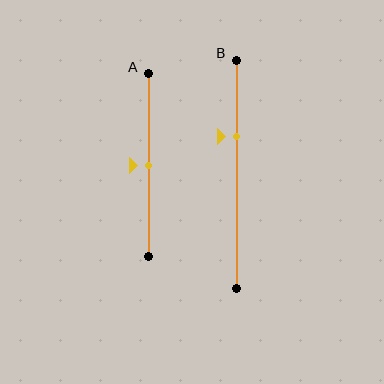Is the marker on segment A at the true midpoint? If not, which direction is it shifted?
Yes, the marker on segment A is at the true midpoint.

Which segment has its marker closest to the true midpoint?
Segment A has its marker closest to the true midpoint.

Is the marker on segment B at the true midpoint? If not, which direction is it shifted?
No, the marker on segment B is shifted upward by about 16% of the segment length.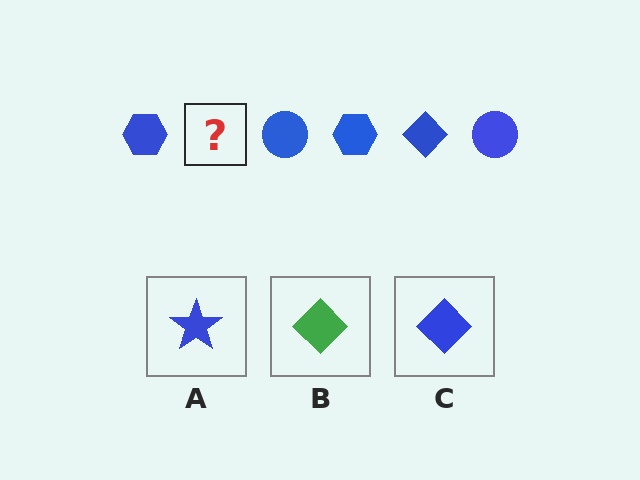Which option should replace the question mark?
Option C.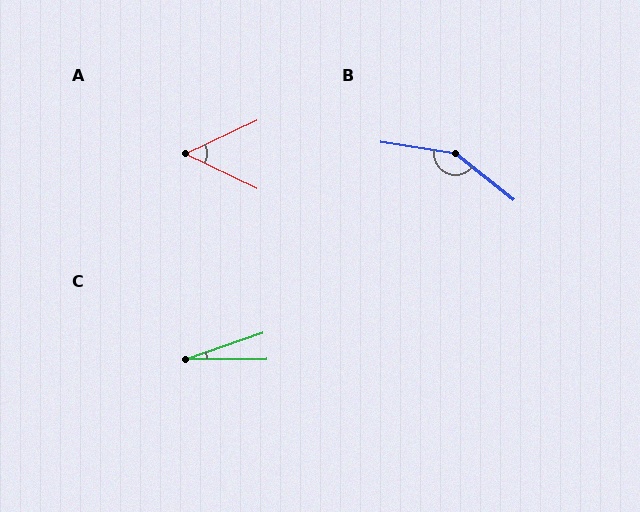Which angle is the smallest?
C, at approximately 19 degrees.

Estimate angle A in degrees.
Approximately 50 degrees.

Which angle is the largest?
B, at approximately 150 degrees.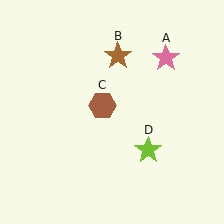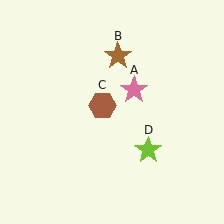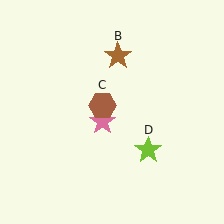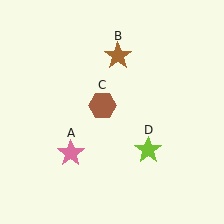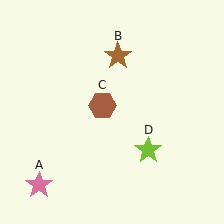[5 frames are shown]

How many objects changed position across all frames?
1 object changed position: pink star (object A).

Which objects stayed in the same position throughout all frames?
Brown star (object B) and brown hexagon (object C) and lime star (object D) remained stationary.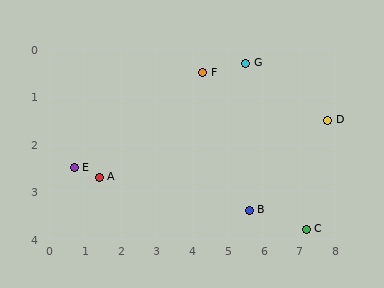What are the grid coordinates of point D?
Point D is at approximately (7.8, 1.5).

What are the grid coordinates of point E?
Point E is at approximately (0.7, 2.5).